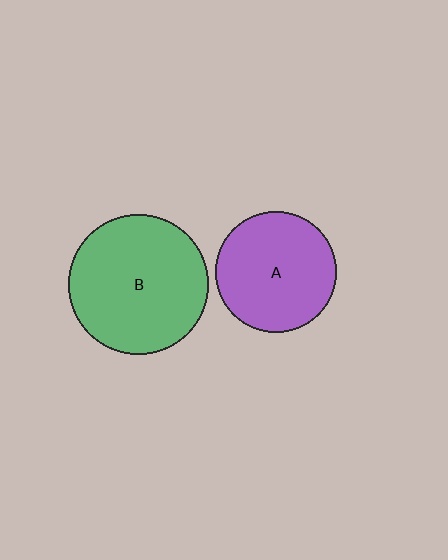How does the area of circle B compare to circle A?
Approximately 1.3 times.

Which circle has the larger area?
Circle B (green).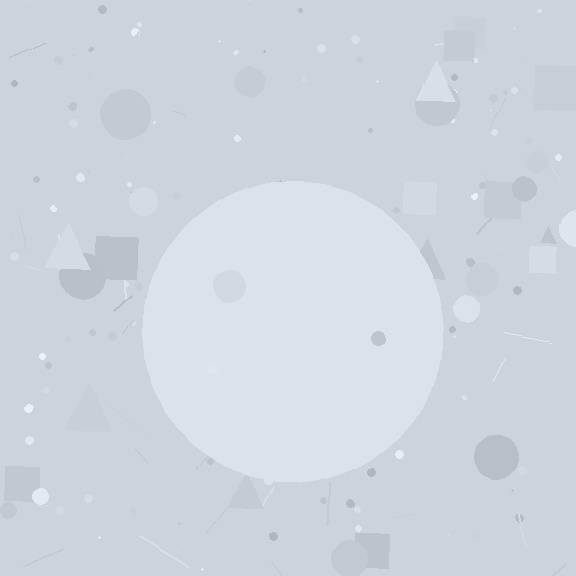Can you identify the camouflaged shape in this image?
The camouflaged shape is a circle.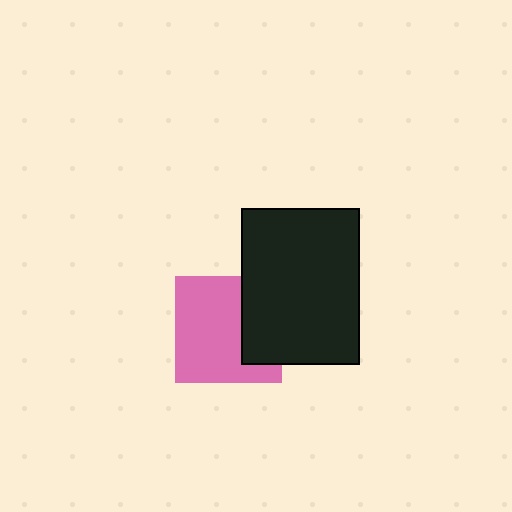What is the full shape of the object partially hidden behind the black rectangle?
The partially hidden object is a pink square.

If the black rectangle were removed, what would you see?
You would see the complete pink square.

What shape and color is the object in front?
The object in front is a black rectangle.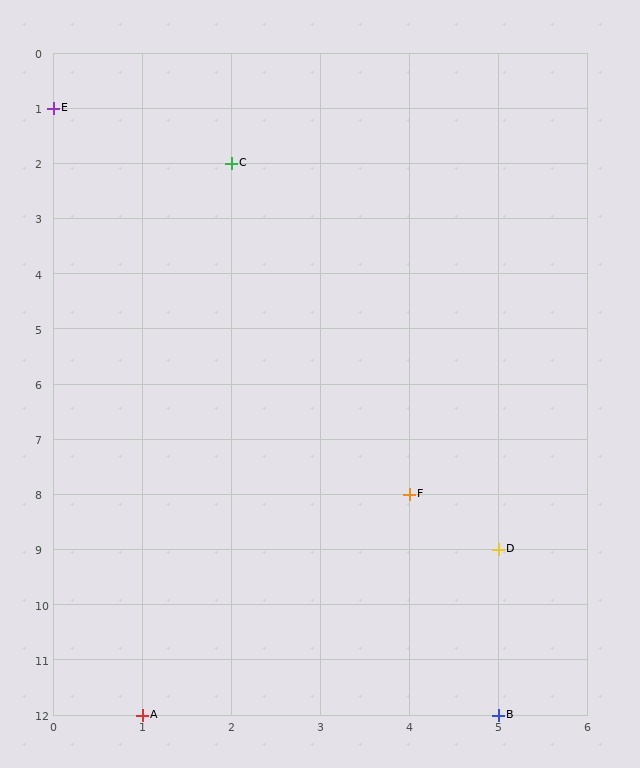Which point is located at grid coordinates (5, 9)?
Point D is at (5, 9).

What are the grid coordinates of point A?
Point A is at grid coordinates (1, 12).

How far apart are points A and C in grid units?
Points A and C are 1 column and 10 rows apart (about 10.0 grid units diagonally).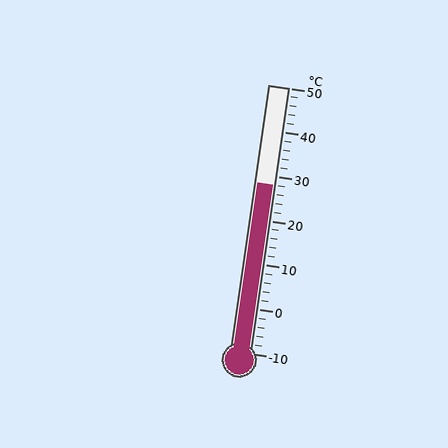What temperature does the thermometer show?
The thermometer shows approximately 28°C.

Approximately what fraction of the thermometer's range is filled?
The thermometer is filled to approximately 65% of its range.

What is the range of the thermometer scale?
The thermometer scale ranges from -10°C to 50°C.